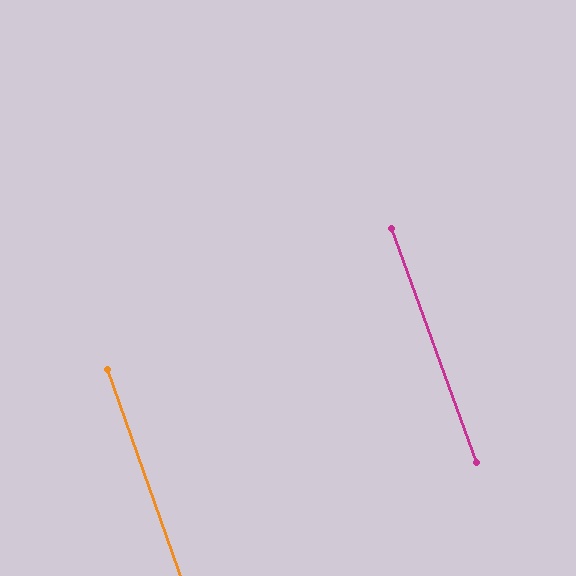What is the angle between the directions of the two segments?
Approximately 1 degree.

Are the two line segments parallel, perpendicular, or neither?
Parallel — their directions differ by only 0.6°.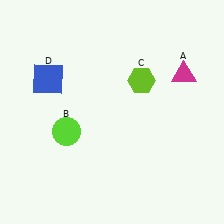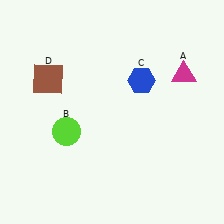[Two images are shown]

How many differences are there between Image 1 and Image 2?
There are 2 differences between the two images.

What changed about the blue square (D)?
In Image 1, D is blue. In Image 2, it changed to brown.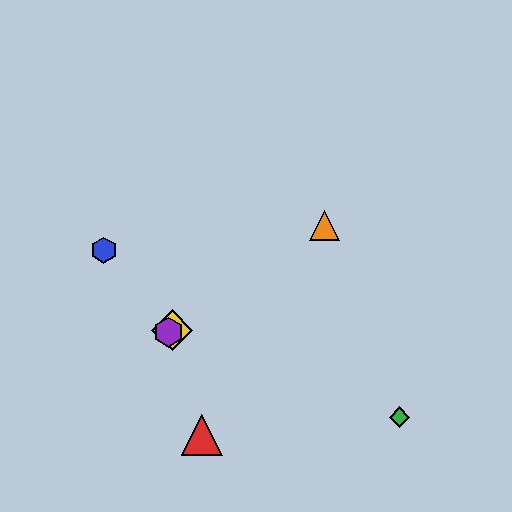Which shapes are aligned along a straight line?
The yellow diamond, the purple hexagon, the orange triangle are aligned along a straight line.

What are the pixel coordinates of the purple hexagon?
The purple hexagon is at (169, 332).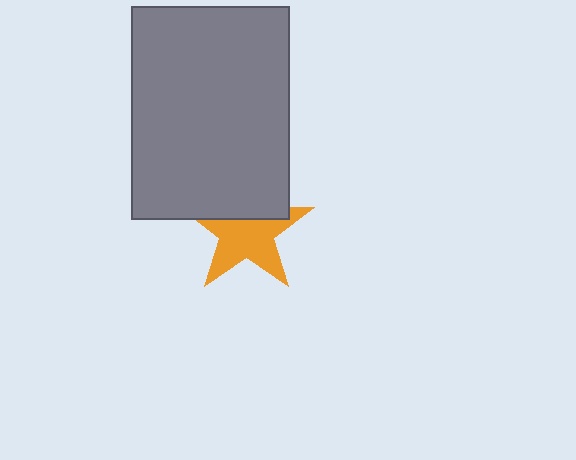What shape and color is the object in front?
The object in front is a gray rectangle.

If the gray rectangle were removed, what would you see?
You would see the complete orange star.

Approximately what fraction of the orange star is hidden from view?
Roughly 35% of the orange star is hidden behind the gray rectangle.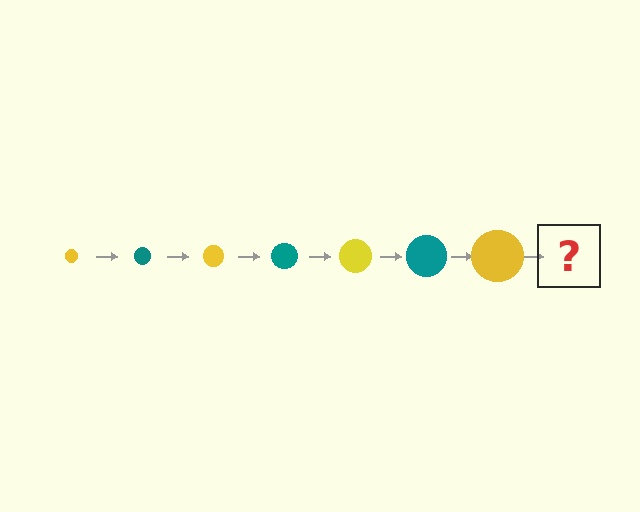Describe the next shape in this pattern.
It should be a teal circle, larger than the previous one.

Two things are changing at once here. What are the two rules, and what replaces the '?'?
The two rules are that the circle grows larger each step and the color cycles through yellow and teal. The '?' should be a teal circle, larger than the previous one.